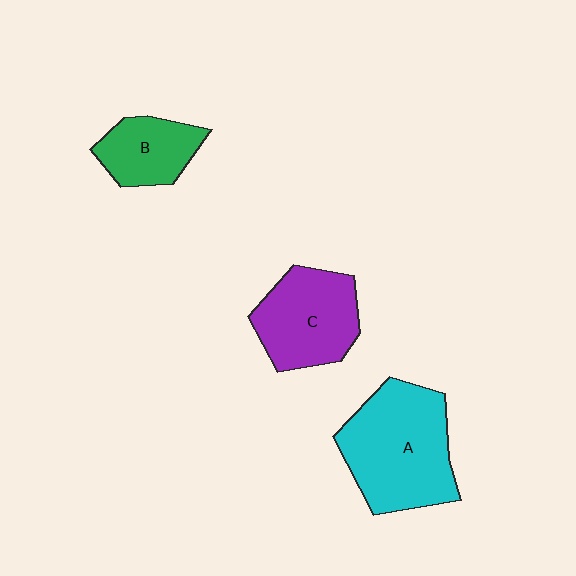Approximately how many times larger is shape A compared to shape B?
Approximately 2.0 times.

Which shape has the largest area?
Shape A (cyan).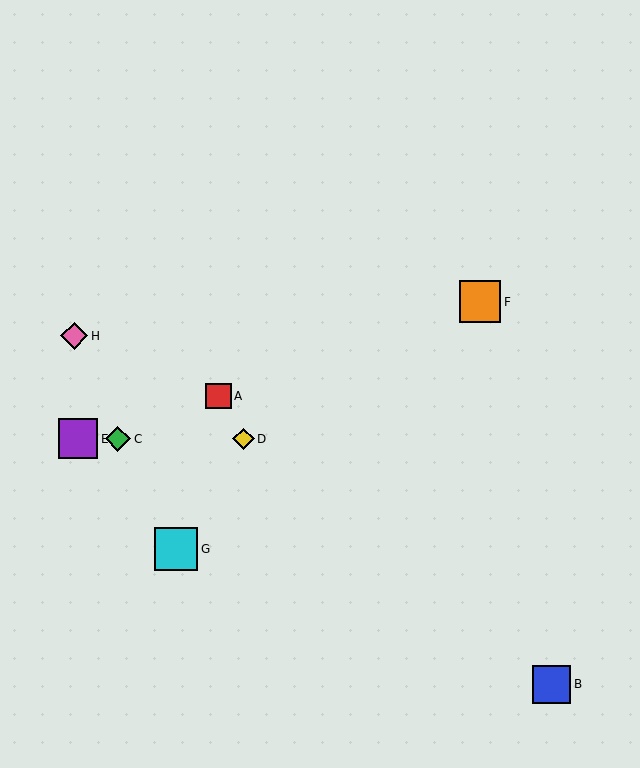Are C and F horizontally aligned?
No, C is at y≈439 and F is at y≈302.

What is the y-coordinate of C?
Object C is at y≈439.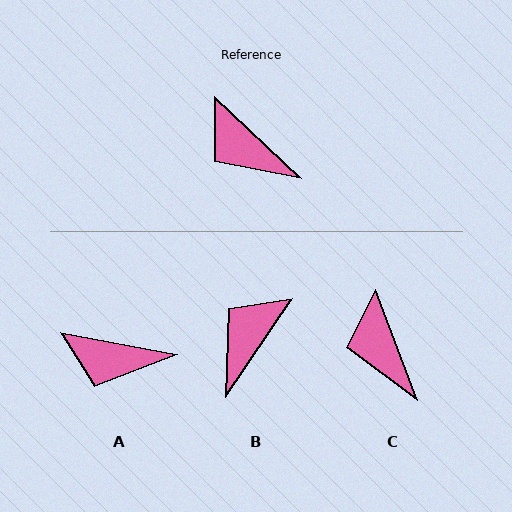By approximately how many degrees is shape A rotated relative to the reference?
Approximately 33 degrees counter-clockwise.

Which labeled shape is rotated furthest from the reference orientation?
B, about 81 degrees away.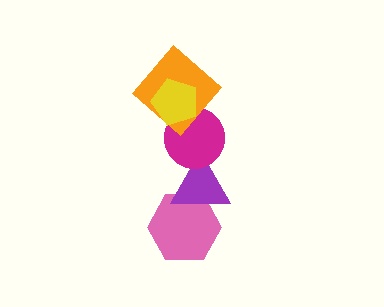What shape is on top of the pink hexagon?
The purple triangle is on top of the pink hexagon.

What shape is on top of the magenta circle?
The orange diamond is on top of the magenta circle.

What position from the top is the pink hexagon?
The pink hexagon is 5th from the top.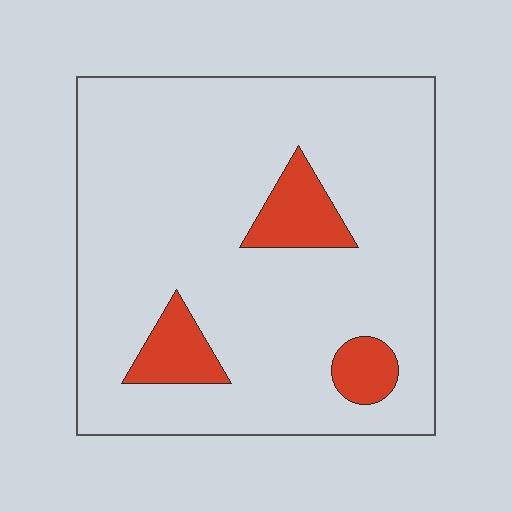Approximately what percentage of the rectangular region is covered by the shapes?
Approximately 10%.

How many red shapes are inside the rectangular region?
3.